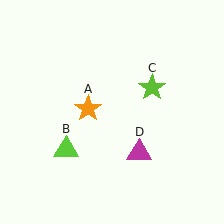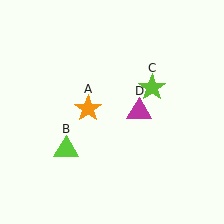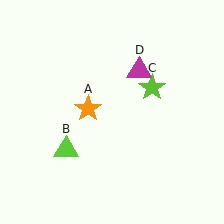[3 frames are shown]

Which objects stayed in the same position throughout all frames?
Orange star (object A) and lime triangle (object B) and lime star (object C) remained stationary.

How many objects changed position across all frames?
1 object changed position: magenta triangle (object D).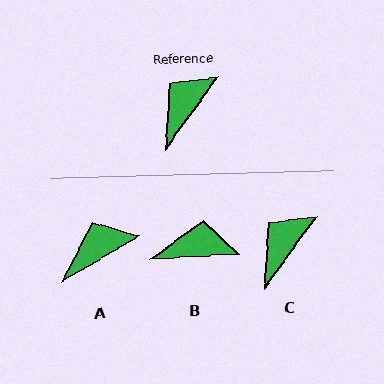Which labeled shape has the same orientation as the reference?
C.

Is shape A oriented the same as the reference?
No, it is off by about 24 degrees.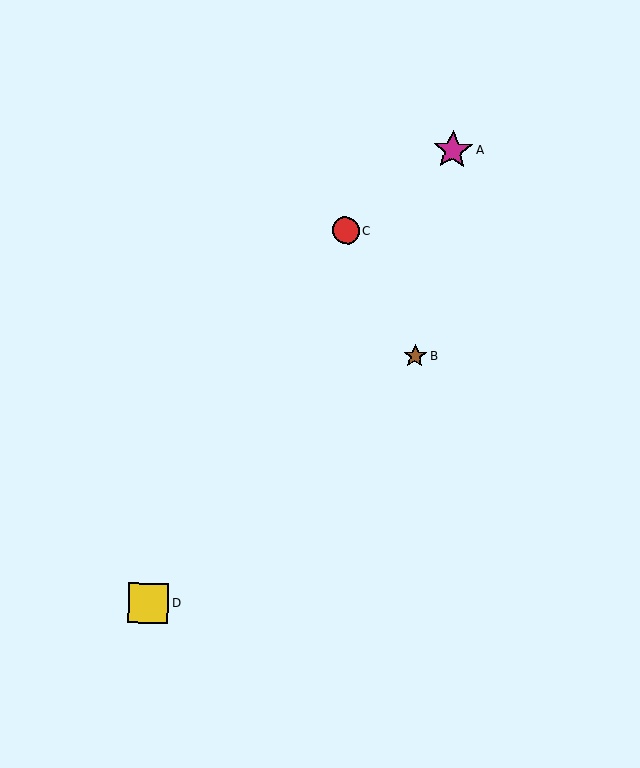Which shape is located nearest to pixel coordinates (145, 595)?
The yellow square (labeled D) at (148, 603) is nearest to that location.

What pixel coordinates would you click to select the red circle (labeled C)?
Click at (346, 231) to select the red circle C.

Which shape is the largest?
The yellow square (labeled D) is the largest.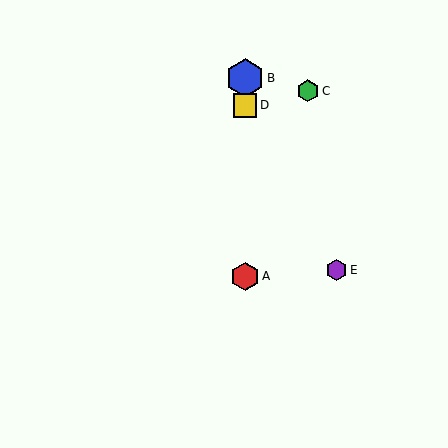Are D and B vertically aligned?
Yes, both are at x≈245.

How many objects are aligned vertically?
3 objects (A, B, D) are aligned vertically.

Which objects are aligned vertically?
Objects A, B, D are aligned vertically.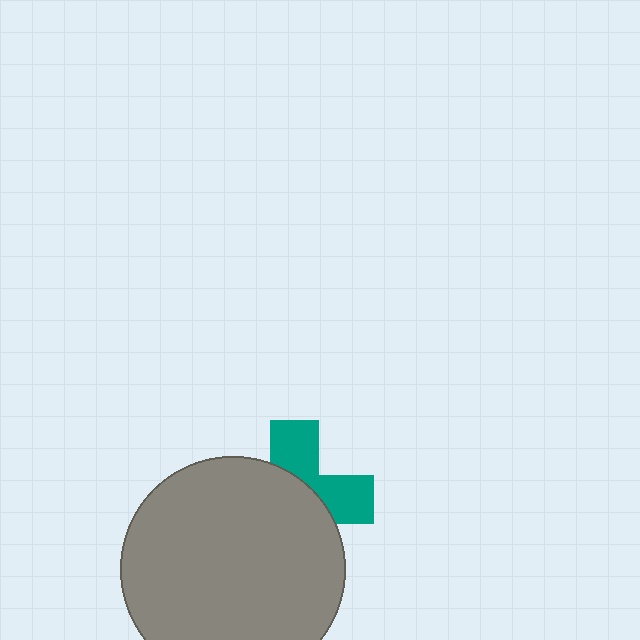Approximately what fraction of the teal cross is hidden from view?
Roughly 61% of the teal cross is hidden behind the gray circle.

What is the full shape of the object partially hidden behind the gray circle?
The partially hidden object is a teal cross.